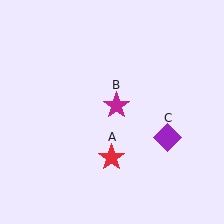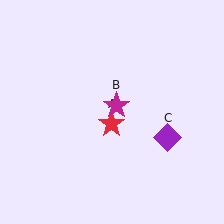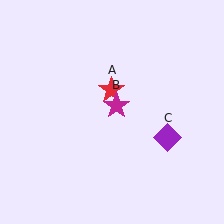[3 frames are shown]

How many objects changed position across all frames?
1 object changed position: red star (object A).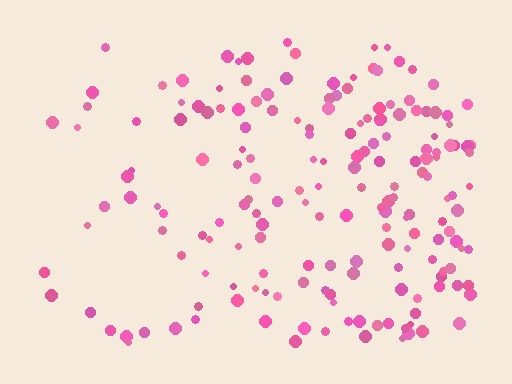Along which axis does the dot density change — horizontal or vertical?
Horizontal.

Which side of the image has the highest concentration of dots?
The right.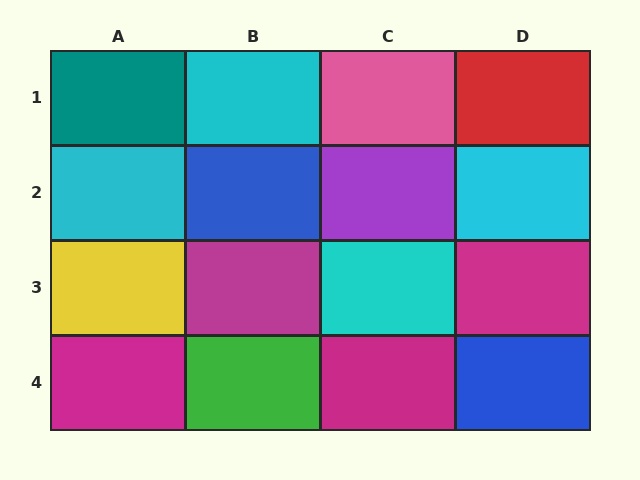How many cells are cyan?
4 cells are cyan.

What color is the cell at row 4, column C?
Magenta.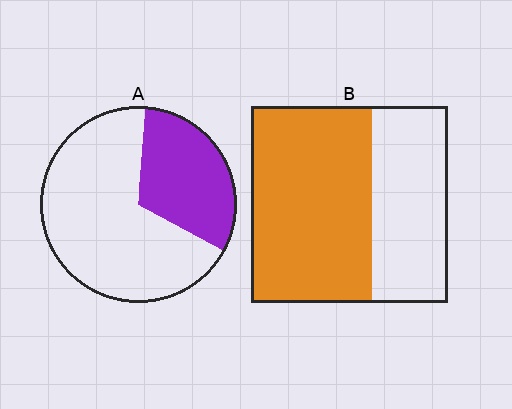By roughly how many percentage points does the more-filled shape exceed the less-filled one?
By roughly 30 percentage points (B over A).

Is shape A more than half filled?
No.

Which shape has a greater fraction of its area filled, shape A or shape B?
Shape B.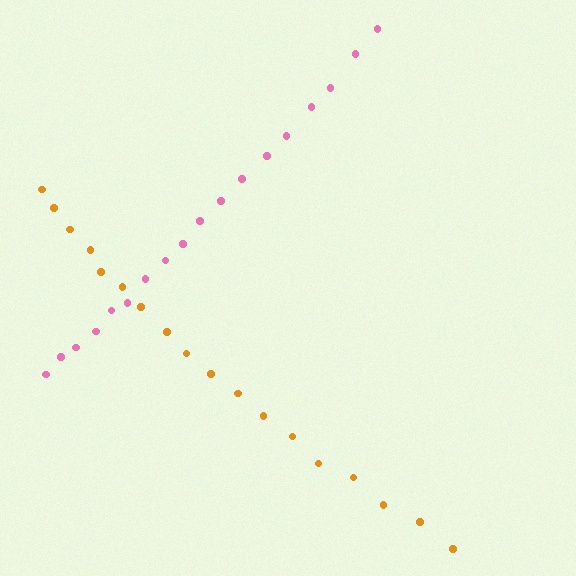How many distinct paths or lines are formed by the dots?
There are 2 distinct paths.